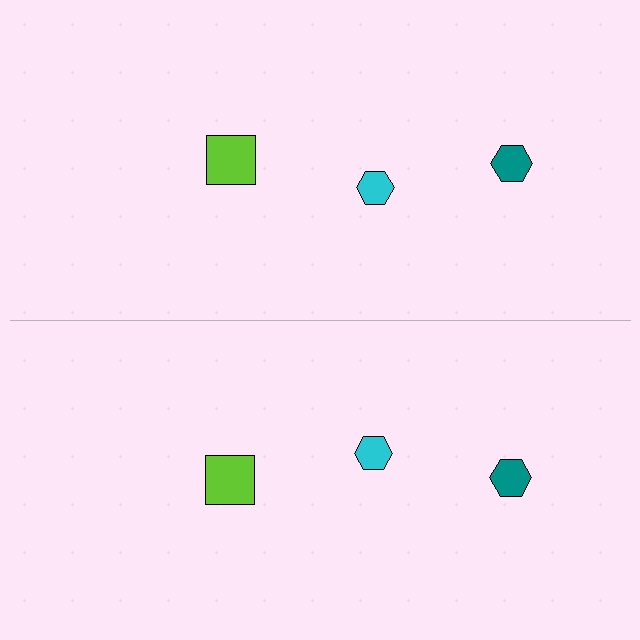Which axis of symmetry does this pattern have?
The pattern has a horizontal axis of symmetry running through the center of the image.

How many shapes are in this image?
There are 6 shapes in this image.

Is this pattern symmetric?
Yes, this pattern has bilateral (reflection) symmetry.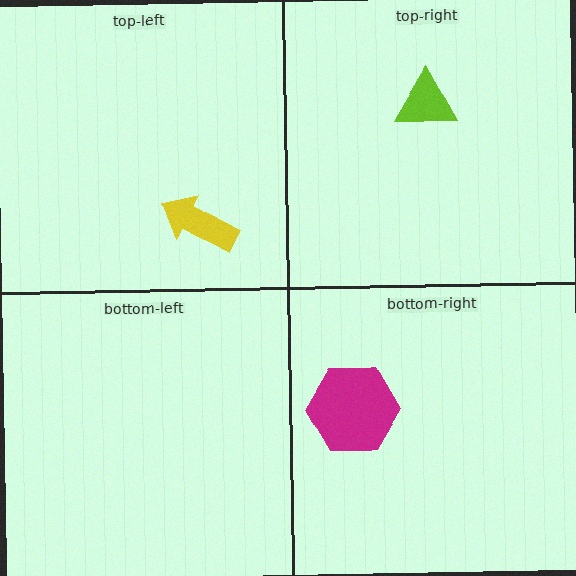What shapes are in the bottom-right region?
The magenta hexagon.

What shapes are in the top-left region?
The yellow arrow.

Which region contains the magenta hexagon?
The bottom-right region.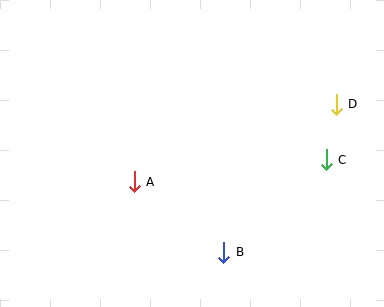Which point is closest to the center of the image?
Point A at (134, 182) is closest to the center.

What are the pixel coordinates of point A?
Point A is at (134, 182).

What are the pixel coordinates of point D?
Point D is at (336, 104).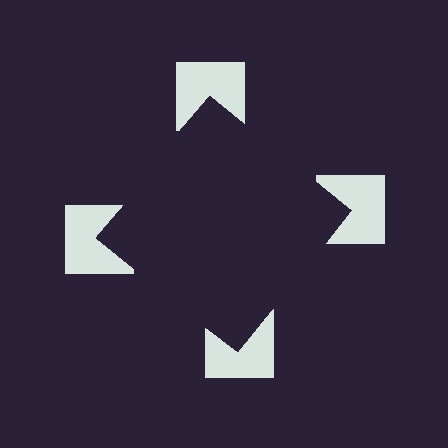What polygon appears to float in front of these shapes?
An illusory square — its edges are inferred from the aligned wedge cuts in the notched squares, not physically drawn.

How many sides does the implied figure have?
4 sides.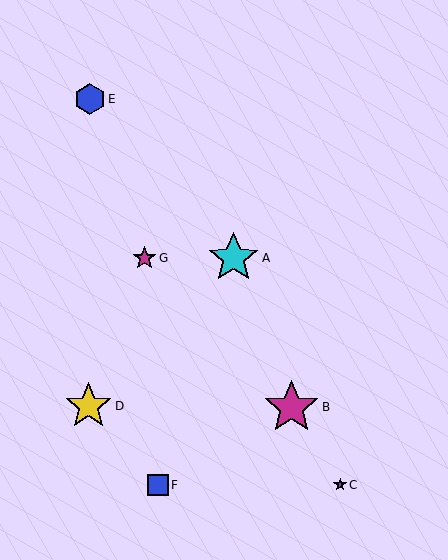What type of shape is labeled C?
Shape C is a purple star.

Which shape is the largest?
The magenta star (labeled B) is the largest.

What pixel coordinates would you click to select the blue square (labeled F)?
Click at (158, 485) to select the blue square F.